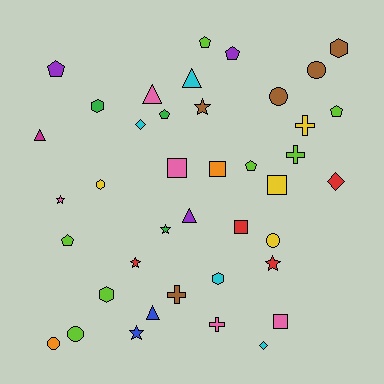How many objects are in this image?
There are 40 objects.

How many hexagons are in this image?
There are 5 hexagons.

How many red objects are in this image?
There are 4 red objects.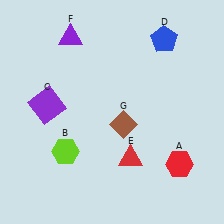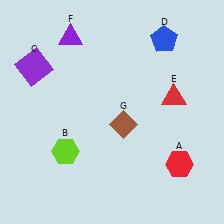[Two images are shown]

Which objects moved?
The objects that moved are: the purple square (C), the red triangle (E).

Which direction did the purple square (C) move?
The purple square (C) moved up.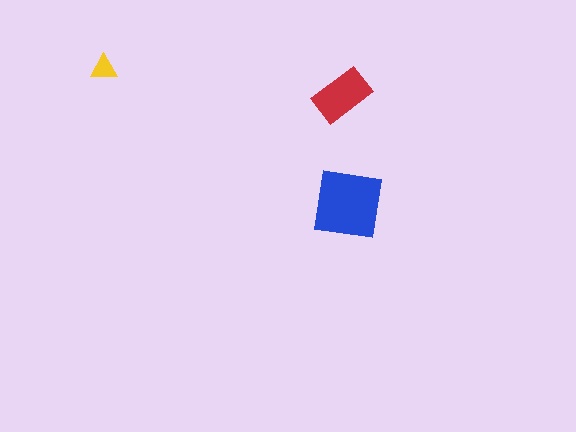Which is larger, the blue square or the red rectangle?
The blue square.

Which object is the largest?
The blue square.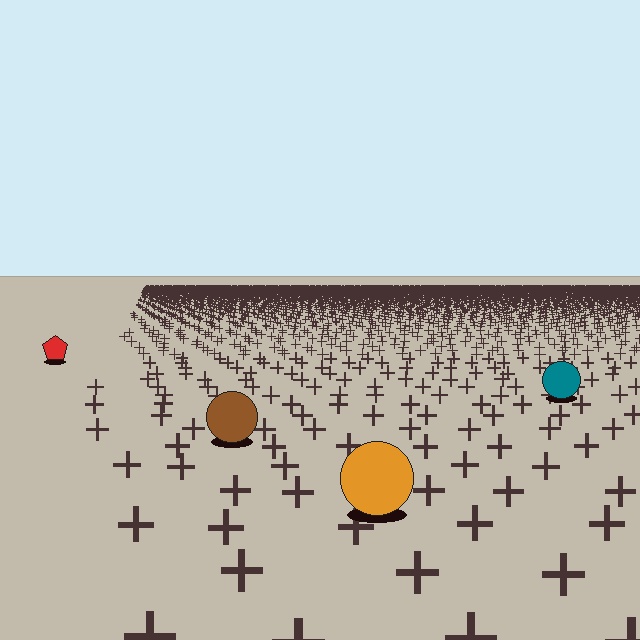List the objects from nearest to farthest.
From nearest to farthest: the orange circle, the brown circle, the teal circle, the red pentagon.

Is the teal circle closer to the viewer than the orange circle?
No. The orange circle is closer — you can tell from the texture gradient: the ground texture is coarser near it.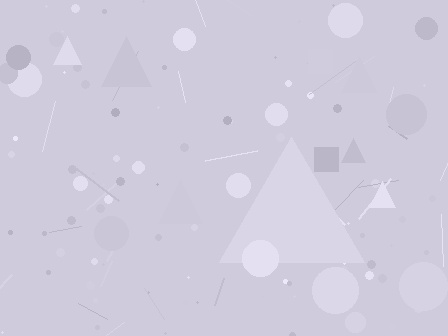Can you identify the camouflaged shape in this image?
The camouflaged shape is a triangle.